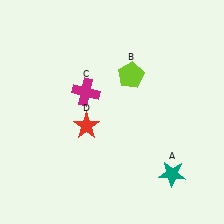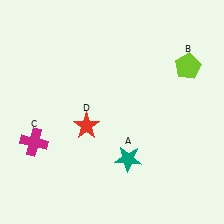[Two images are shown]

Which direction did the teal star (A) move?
The teal star (A) moved left.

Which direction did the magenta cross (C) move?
The magenta cross (C) moved left.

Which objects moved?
The objects that moved are: the teal star (A), the lime pentagon (B), the magenta cross (C).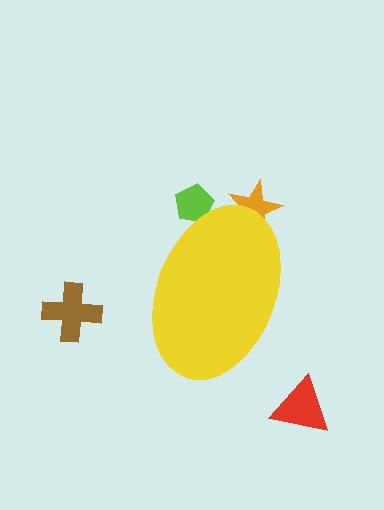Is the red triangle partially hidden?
No, the red triangle is fully visible.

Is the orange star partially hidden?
Yes, the orange star is partially hidden behind the yellow ellipse.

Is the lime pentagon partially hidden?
Yes, the lime pentagon is partially hidden behind the yellow ellipse.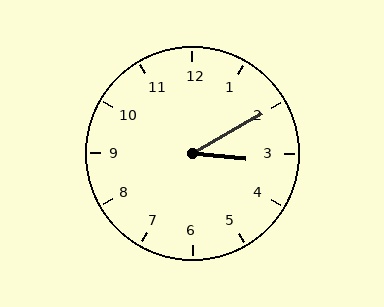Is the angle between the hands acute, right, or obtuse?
It is acute.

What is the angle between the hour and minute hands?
Approximately 35 degrees.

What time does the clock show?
3:10.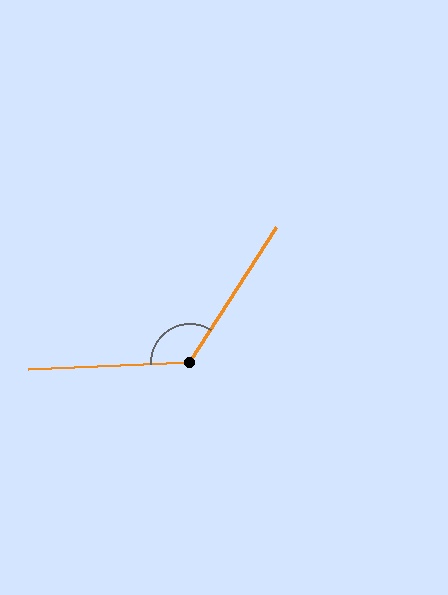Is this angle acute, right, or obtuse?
It is obtuse.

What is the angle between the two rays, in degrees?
Approximately 125 degrees.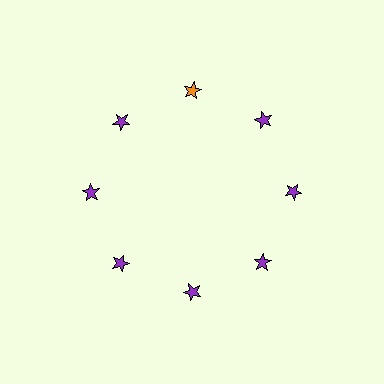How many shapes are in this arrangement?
There are 8 shapes arranged in a ring pattern.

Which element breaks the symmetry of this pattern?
The orange star at roughly the 12 o'clock position breaks the symmetry. All other shapes are purple stars.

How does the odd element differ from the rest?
It has a different color: orange instead of purple.